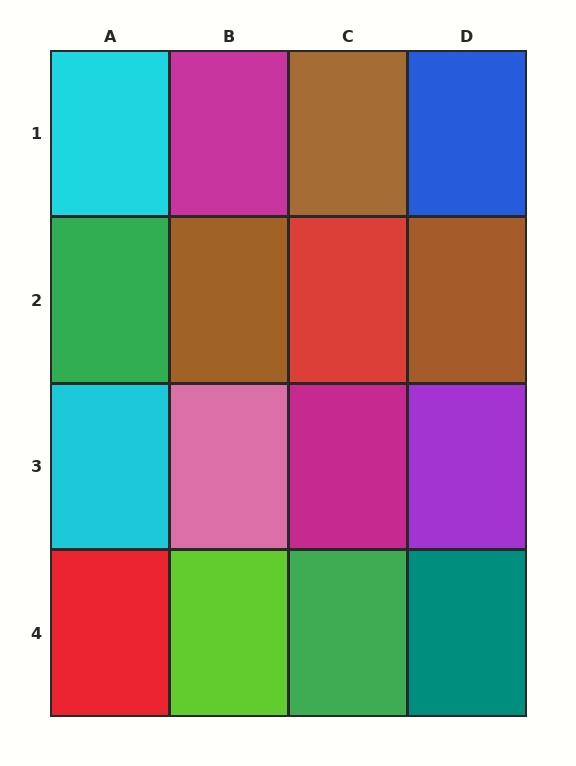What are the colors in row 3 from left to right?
Cyan, pink, magenta, purple.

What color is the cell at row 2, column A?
Green.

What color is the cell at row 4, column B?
Lime.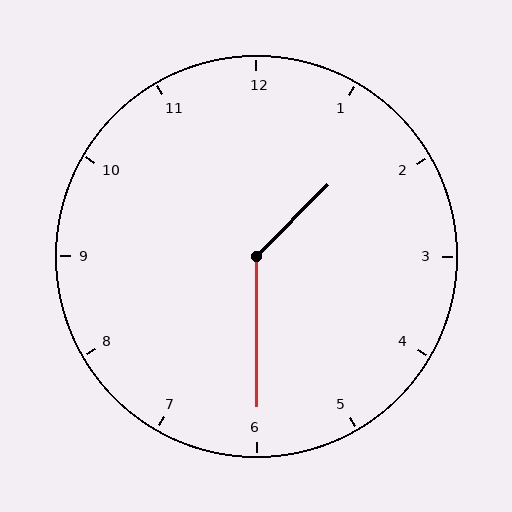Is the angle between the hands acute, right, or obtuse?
It is obtuse.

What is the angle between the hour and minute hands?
Approximately 135 degrees.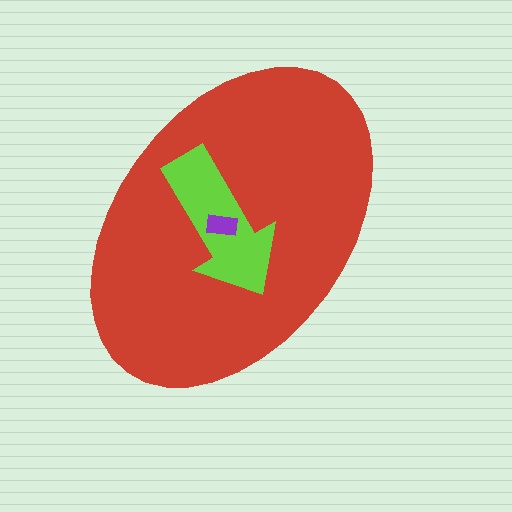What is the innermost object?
The purple rectangle.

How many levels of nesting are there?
3.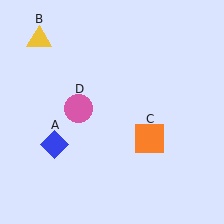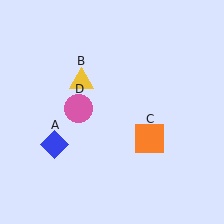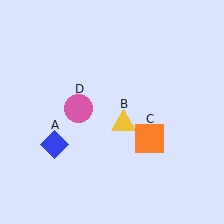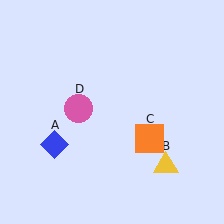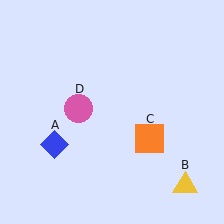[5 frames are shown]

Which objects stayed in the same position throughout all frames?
Blue diamond (object A) and orange square (object C) and pink circle (object D) remained stationary.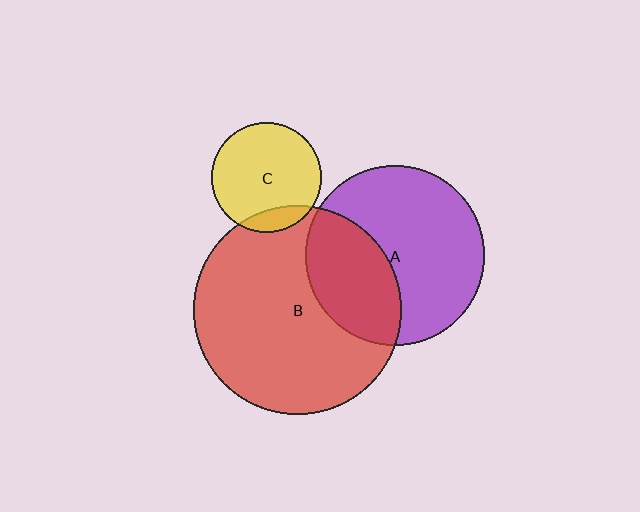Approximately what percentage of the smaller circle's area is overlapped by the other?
Approximately 15%.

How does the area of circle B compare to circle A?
Approximately 1.3 times.